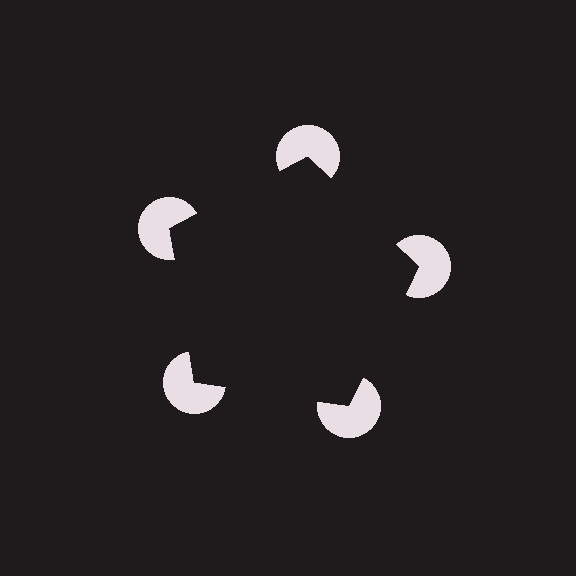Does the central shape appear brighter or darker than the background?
It typically appears slightly darker than the background, even though no actual brightness change is drawn.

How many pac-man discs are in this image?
There are 5 — one at each vertex of the illusory pentagon.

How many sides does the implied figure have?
5 sides.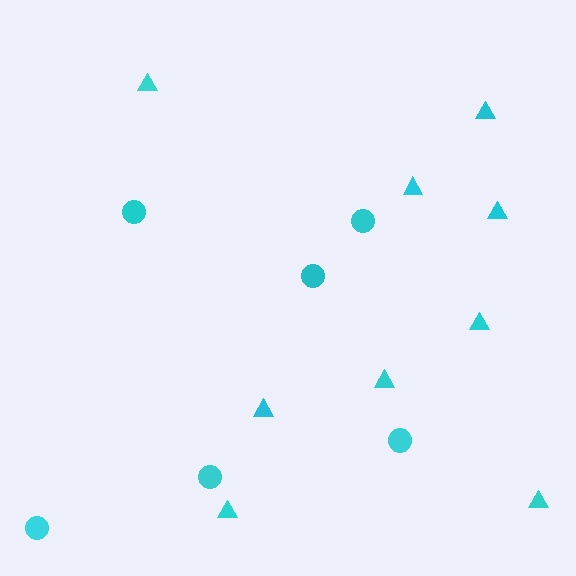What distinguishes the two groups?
There are 2 groups: one group of circles (6) and one group of triangles (9).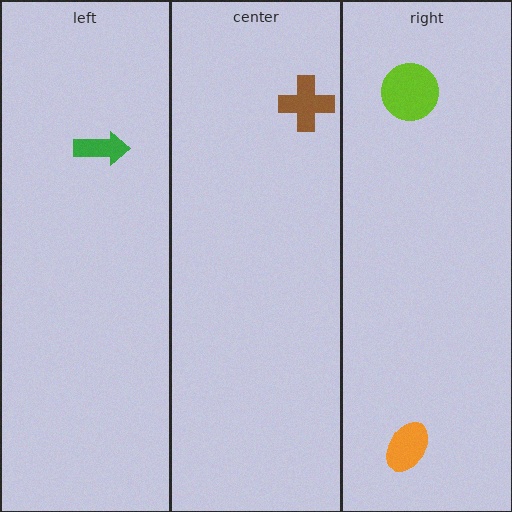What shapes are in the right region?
The orange ellipse, the lime circle.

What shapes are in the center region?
The brown cross.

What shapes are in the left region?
The green arrow.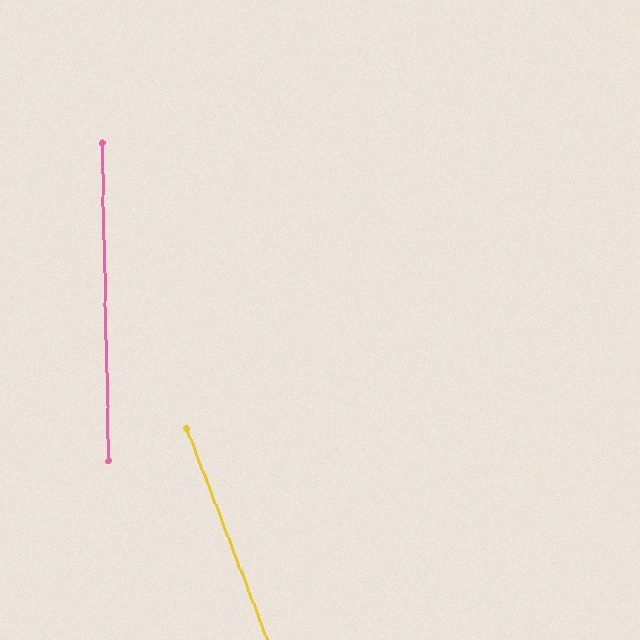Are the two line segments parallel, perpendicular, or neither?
Neither parallel nor perpendicular — they differ by about 20°.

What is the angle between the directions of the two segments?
Approximately 20 degrees.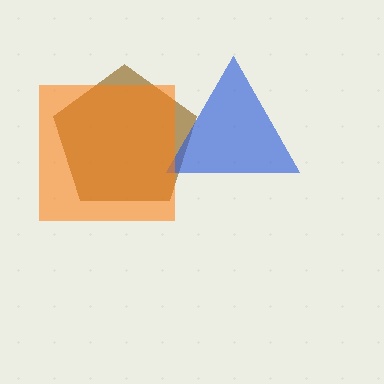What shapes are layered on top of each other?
The layered shapes are: a brown pentagon, a blue triangle, an orange square.